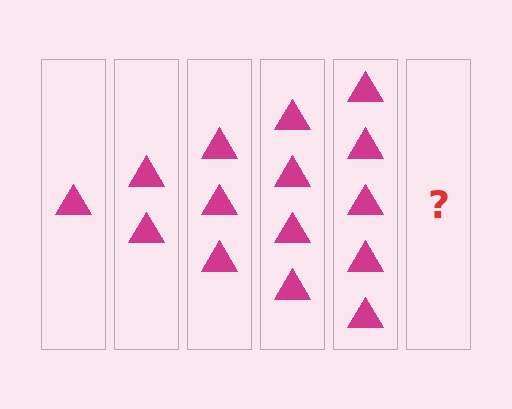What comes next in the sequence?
The next element should be 6 triangles.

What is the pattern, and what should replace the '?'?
The pattern is that each step adds one more triangle. The '?' should be 6 triangles.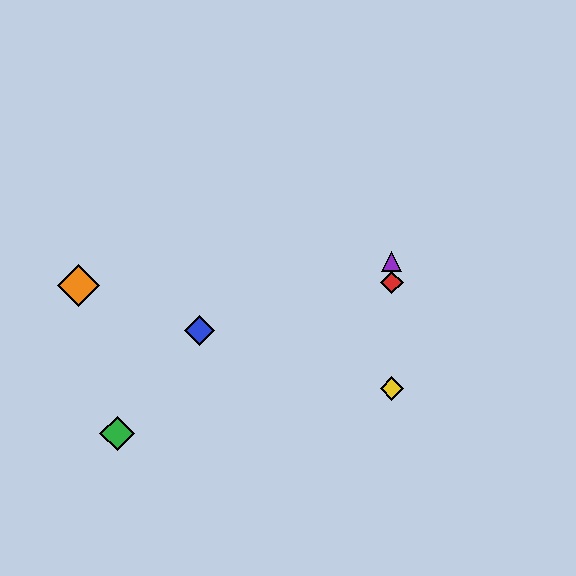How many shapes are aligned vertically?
3 shapes (the red diamond, the yellow diamond, the purple triangle) are aligned vertically.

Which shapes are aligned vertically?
The red diamond, the yellow diamond, the purple triangle are aligned vertically.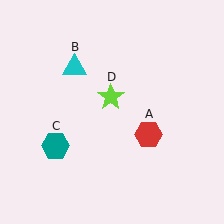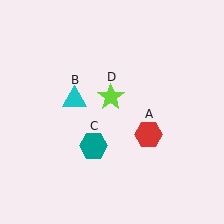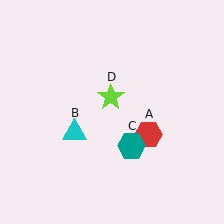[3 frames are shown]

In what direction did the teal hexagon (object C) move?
The teal hexagon (object C) moved right.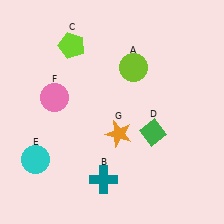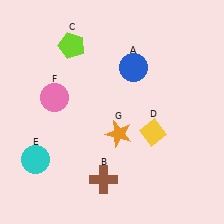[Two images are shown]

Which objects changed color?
A changed from lime to blue. B changed from teal to brown. D changed from green to yellow.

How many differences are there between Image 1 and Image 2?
There are 3 differences between the two images.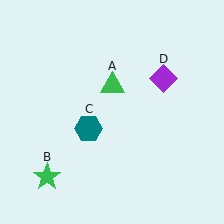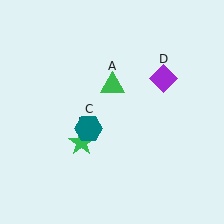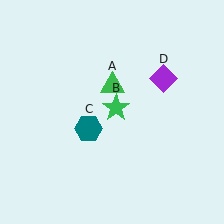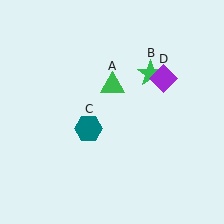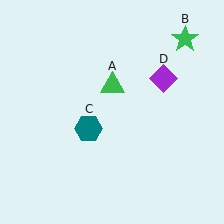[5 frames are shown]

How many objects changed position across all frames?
1 object changed position: green star (object B).